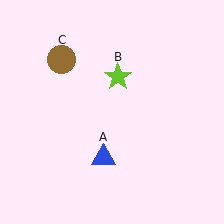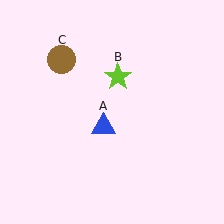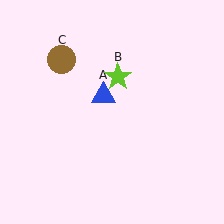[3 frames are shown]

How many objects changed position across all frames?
1 object changed position: blue triangle (object A).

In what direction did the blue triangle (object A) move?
The blue triangle (object A) moved up.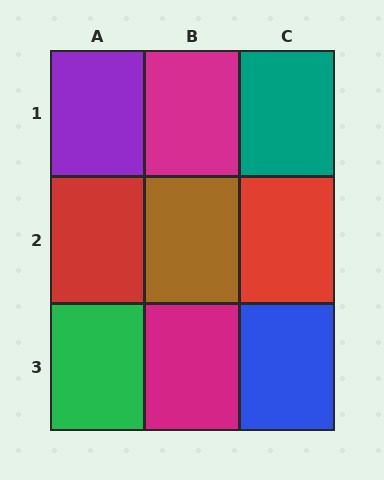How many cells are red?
2 cells are red.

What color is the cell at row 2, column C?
Red.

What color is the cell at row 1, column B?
Magenta.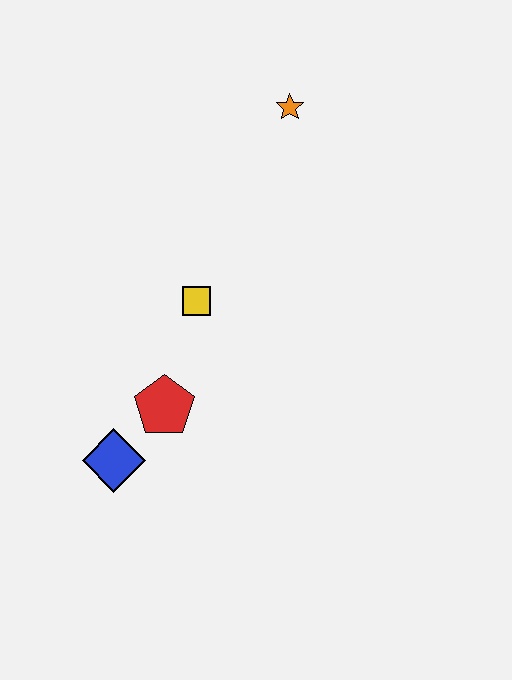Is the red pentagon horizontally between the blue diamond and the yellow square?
Yes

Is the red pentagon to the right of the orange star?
No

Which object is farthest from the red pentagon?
The orange star is farthest from the red pentagon.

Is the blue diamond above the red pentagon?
No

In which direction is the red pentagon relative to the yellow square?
The red pentagon is below the yellow square.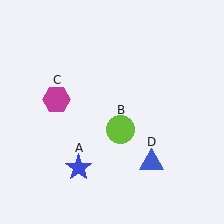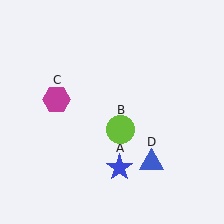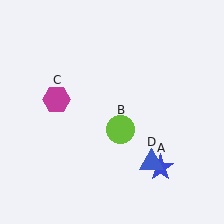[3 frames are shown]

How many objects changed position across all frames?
1 object changed position: blue star (object A).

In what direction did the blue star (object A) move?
The blue star (object A) moved right.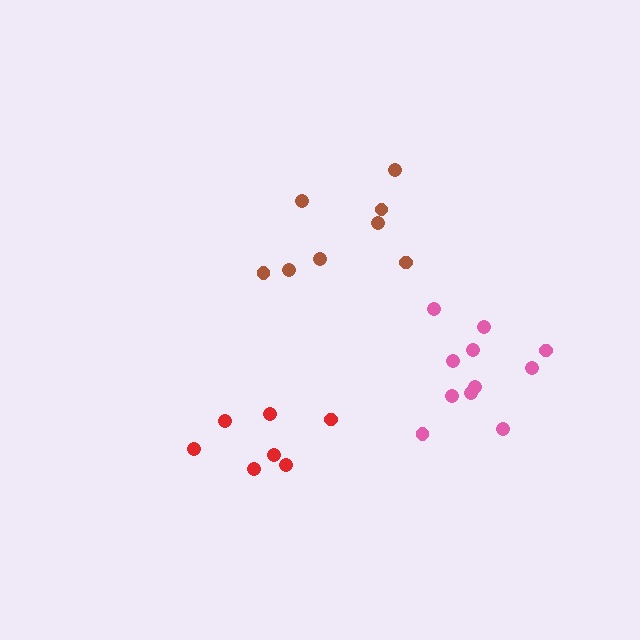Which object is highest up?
The brown cluster is topmost.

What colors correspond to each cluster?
The clusters are colored: red, brown, pink.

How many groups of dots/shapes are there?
There are 3 groups.